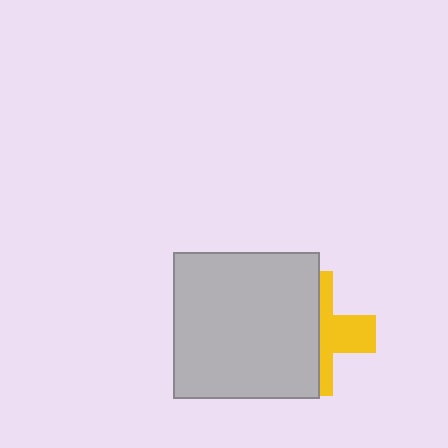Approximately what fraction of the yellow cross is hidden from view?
Roughly 59% of the yellow cross is hidden behind the light gray square.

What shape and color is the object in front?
The object in front is a light gray square.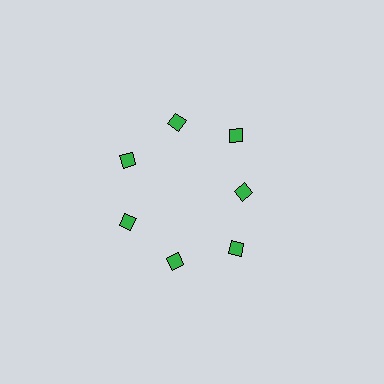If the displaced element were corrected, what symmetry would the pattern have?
It would have 7-fold rotational symmetry — the pattern would map onto itself every 51 degrees.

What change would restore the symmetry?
The symmetry would be restored by moving it outward, back onto the ring so that all 7 diamonds sit at equal angles and equal distance from the center.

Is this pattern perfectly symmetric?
No. The 7 green diamonds are arranged in a ring, but one element near the 3 o'clock position is pulled inward toward the center, breaking the 7-fold rotational symmetry.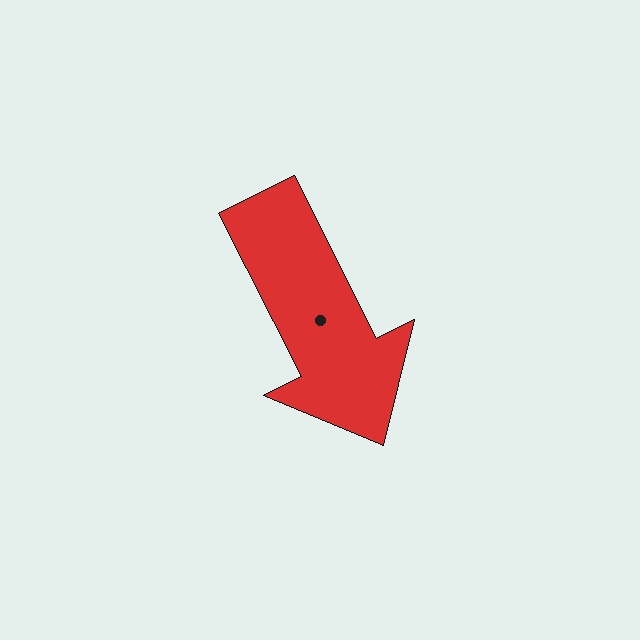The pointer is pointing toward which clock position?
Roughly 5 o'clock.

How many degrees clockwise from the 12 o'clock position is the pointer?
Approximately 153 degrees.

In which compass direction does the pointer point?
Southeast.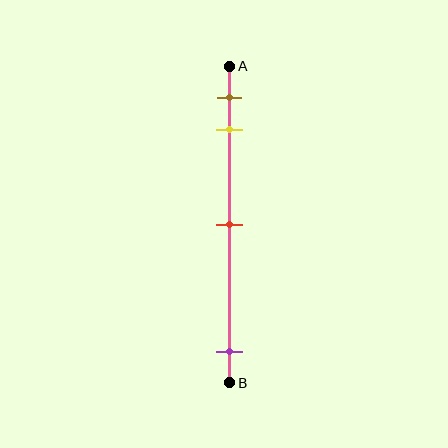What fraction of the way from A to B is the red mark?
The red mark is approximately 50% (0.5) of the way from A to B.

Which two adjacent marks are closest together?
The brown and yellow marks are the closest adjacent pair.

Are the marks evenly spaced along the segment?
No, the marks are not evenly spaced.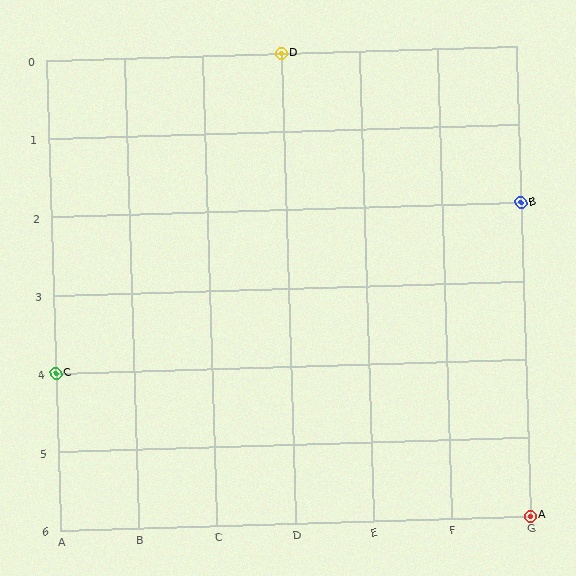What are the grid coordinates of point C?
Point C is at grid coordinates (A, 4).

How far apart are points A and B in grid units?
Points A and B are 4 rows apart.